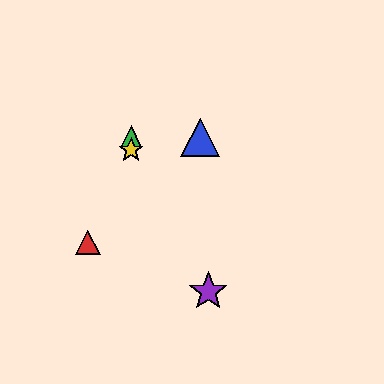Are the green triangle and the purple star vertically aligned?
No, the green triangle is at x≈131 and the purple star is at x≈208.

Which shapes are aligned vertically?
The green triangle, the yellow star are aligned vertically.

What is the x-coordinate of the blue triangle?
The blue triangle is at x≈200.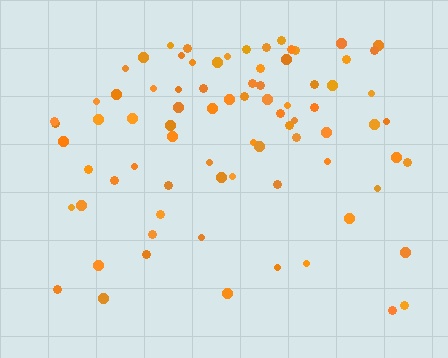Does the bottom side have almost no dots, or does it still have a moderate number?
Still a moderate number, just noticeably fewer than the top.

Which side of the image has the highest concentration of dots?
The top.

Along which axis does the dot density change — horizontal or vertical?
Vertical.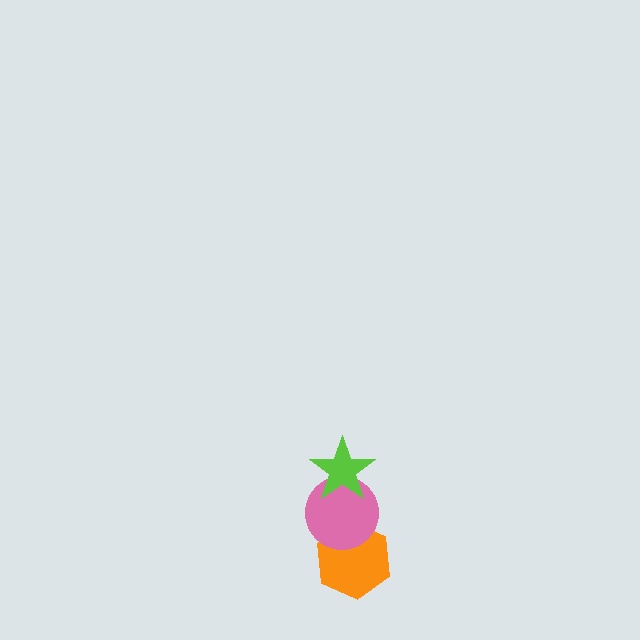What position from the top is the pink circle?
The pink circle is 2nd from the top.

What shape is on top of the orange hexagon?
The pink circle is on top of the orange hexagon.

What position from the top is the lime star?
The lime star is 1st from the top.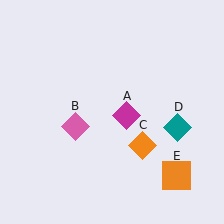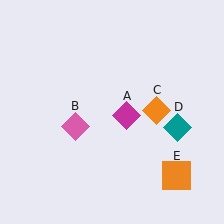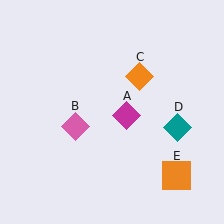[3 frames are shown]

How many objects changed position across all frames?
1 object changed position: orange diamond (object C).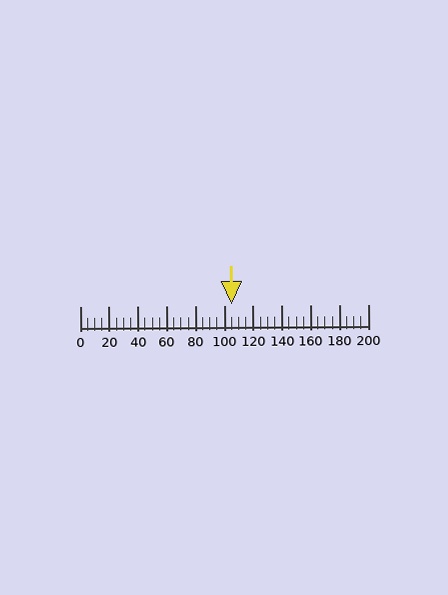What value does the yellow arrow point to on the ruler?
The yellow arrow points to approximately 105.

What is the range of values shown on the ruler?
The ruler shows values from 0 to 200.